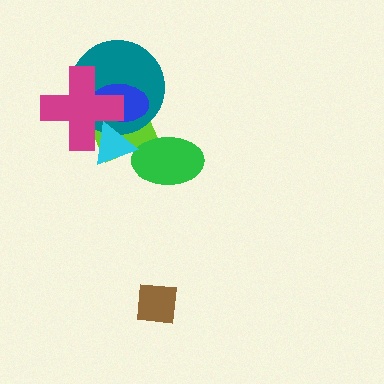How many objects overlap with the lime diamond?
5 objects overlap with the lime diamond.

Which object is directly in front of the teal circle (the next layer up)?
The blue ellipse is directly in front of the teal circle.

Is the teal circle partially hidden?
Yes, it is partially covered by another shape.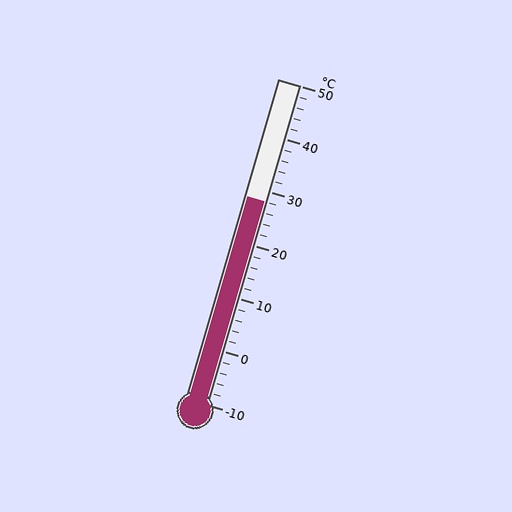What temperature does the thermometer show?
The thermometer shows approximately 28°C.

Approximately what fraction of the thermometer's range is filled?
The thermometer is filled to approximately 65% of its range.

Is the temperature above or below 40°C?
The temperature is below 40°C.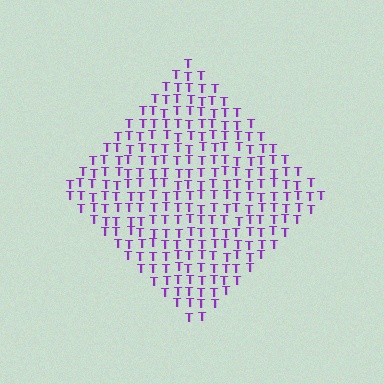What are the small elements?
The small elements are letter T's.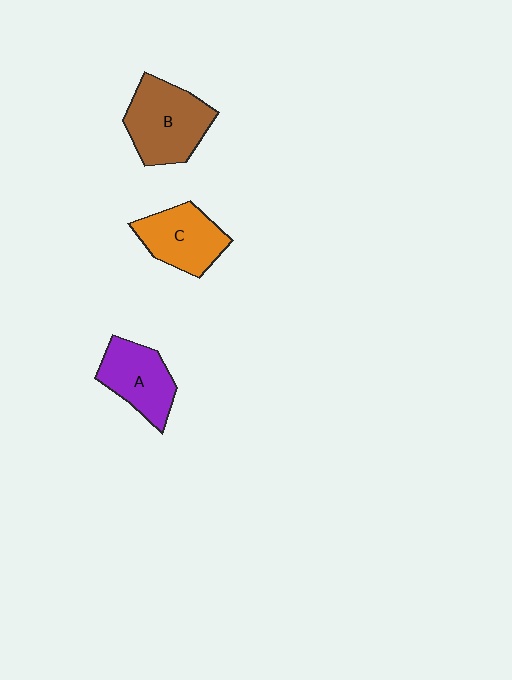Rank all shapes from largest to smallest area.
From largest to smallest: B (brown), C (orange), A (purple).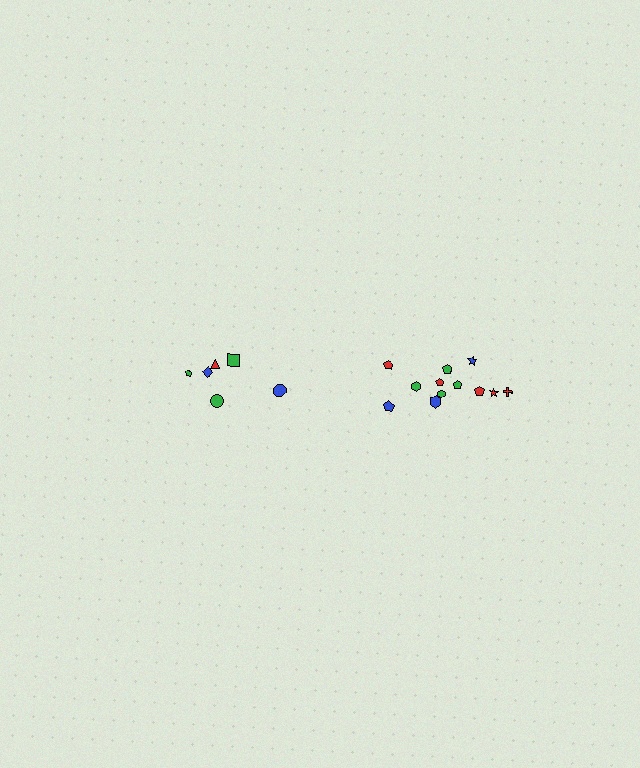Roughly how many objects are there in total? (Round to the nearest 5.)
Roughly 20 objects in total.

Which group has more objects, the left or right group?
The right group.